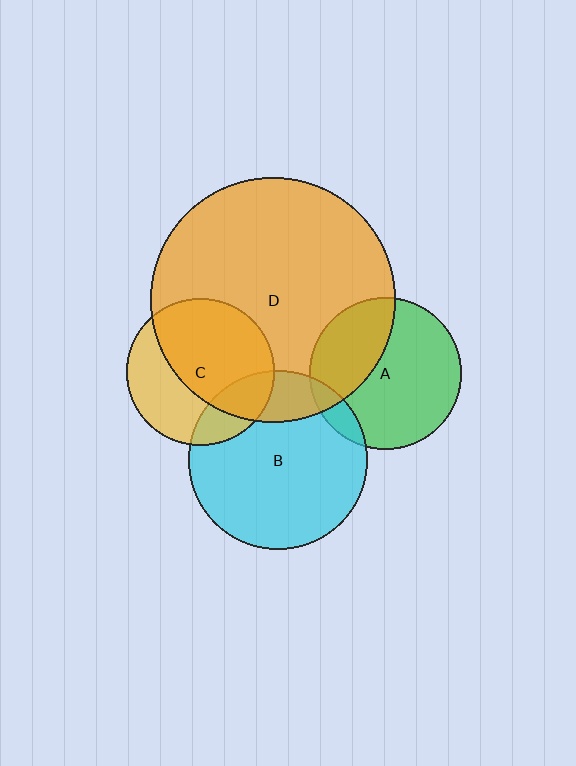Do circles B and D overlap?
Yes.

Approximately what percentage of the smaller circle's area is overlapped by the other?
Approximately 20%.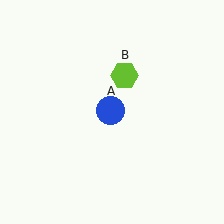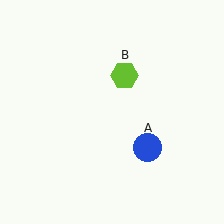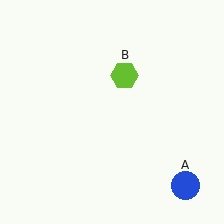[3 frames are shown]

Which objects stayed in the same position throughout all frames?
Lime hexagon (object B) remained stationary.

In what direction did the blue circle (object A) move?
The blue circle (object A) moved down and to the right.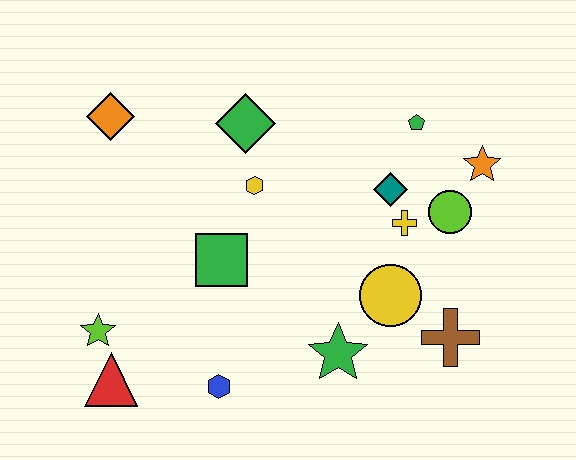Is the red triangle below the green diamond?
Yes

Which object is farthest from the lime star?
The orange star is farthest from the lime star.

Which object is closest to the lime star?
The red triangle is closest to the lime star.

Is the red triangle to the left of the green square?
Yes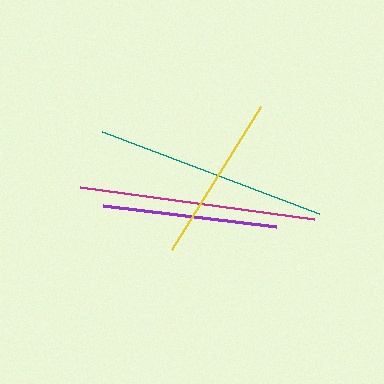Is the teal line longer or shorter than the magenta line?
The magenta line is longer than the teal line.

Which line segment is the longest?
The magenta line is the longest at approximately 236 pixels.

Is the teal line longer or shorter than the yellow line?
The teal line is longer than the yellow line.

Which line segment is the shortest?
The yellow line is the shortest at approximately 168 pixels.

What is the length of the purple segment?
The purple segment is approximately 174 pixels long.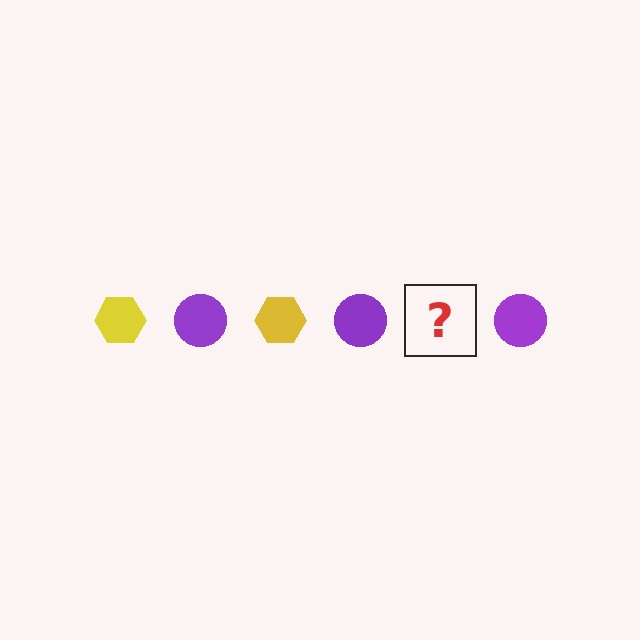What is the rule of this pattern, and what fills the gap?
The rule is that the pattern alternates between yellow hexagon and purple circle. The gap should be filled with a yellow hexagon.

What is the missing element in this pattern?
The missing element is a yellow hexagon.